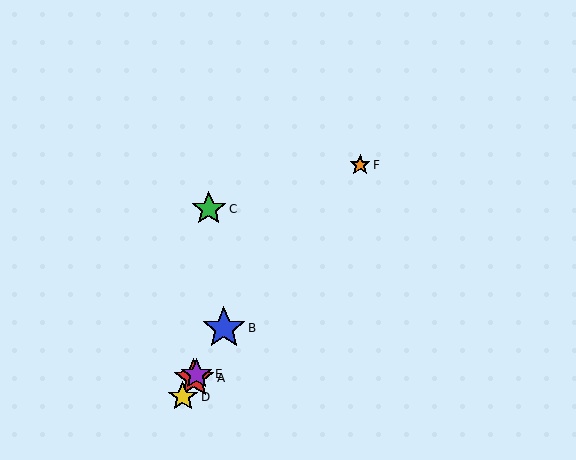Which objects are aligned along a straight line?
Objects A, B, D, E are aligned along a straight line.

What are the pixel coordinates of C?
Object C is at (209, 209).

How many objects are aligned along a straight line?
4 objects (A, B, D, E) are aligned along a straight line.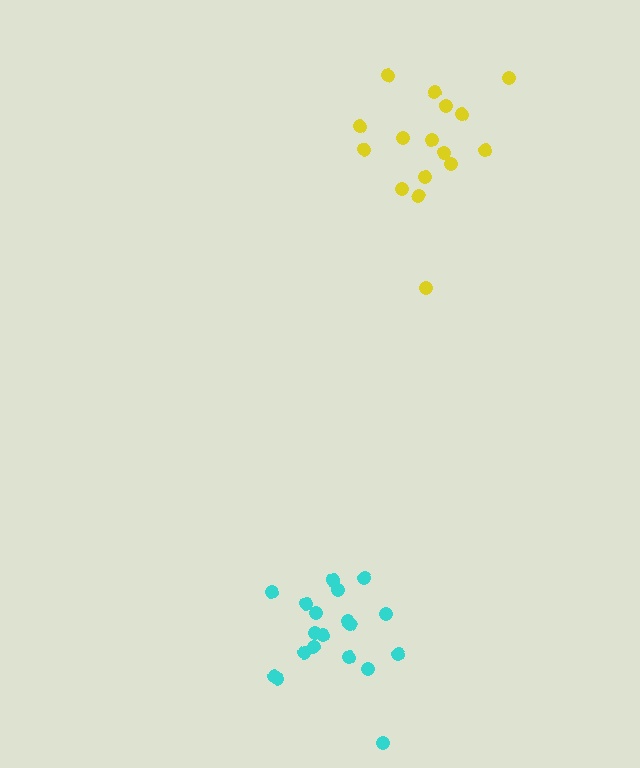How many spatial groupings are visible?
There are 2 spatial groupings.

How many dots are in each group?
Group 1: 19 dots, Group 2: 16 dots (35 total).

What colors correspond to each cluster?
The clusters are colored: cyan, yellow.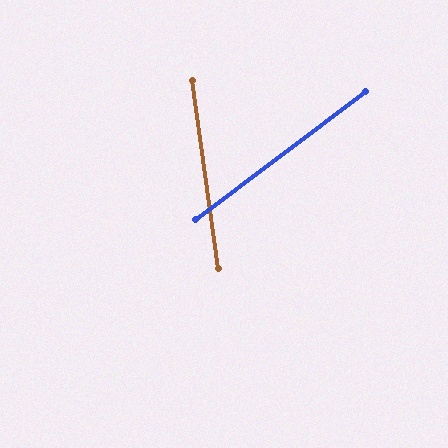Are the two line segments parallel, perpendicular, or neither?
Neither parallel nor perpendicular — they differ by about 61°.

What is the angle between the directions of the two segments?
Approximately 61 degrees.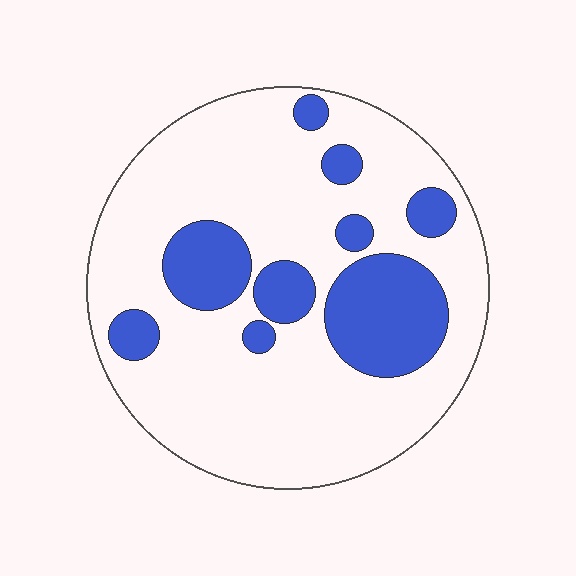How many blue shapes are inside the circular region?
9.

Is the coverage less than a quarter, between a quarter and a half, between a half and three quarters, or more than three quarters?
Less than a quarter.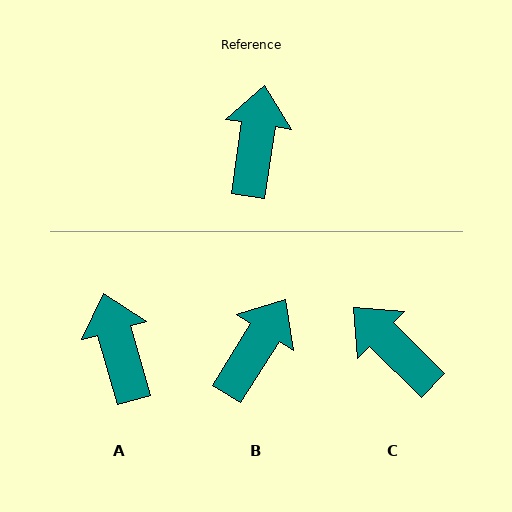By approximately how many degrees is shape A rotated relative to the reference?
Approximately 25 degrees counter-clockwise.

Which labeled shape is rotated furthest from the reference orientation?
C, about 54 degrees away.